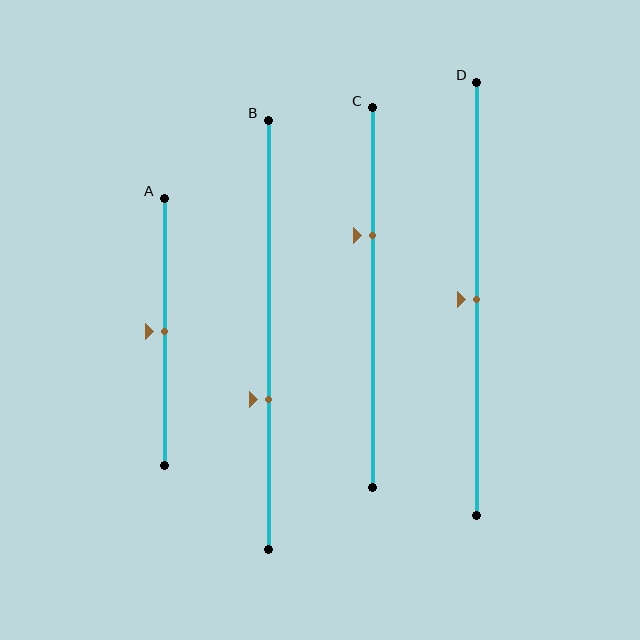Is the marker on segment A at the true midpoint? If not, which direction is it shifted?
Yes, the marker on segment A is at the true midpoint.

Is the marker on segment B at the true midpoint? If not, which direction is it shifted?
No, the marker on segment B is shifted downward by about 15% of the segment length.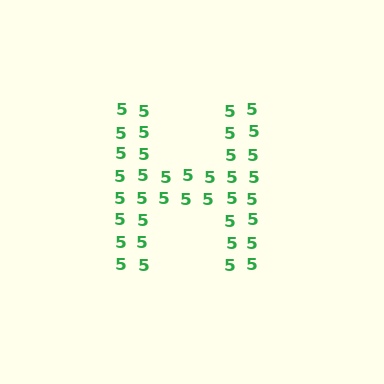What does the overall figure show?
The overall figure shows the letter H.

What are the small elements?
The small elements are digit 5's.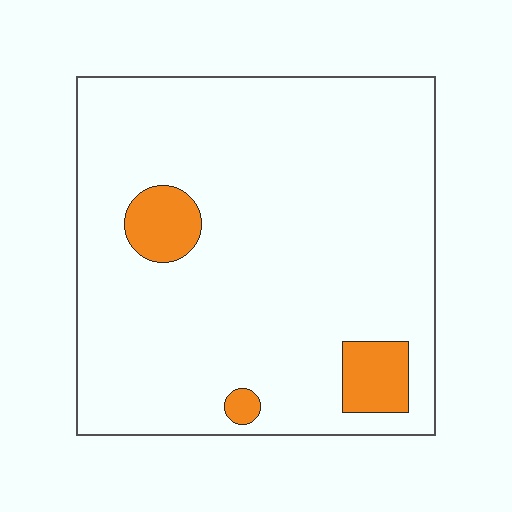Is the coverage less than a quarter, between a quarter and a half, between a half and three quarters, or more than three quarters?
Less than a quarter.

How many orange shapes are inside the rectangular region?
3.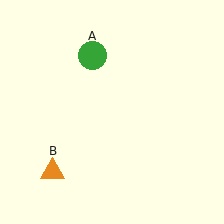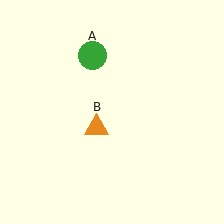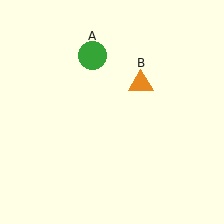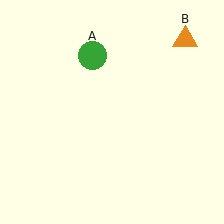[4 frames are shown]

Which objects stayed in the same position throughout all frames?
Green circle (object A) remained stationary.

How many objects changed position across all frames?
1 object changed position: orange triangle (object B).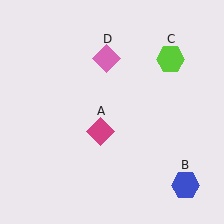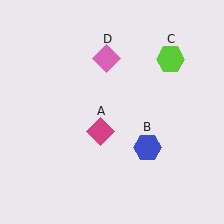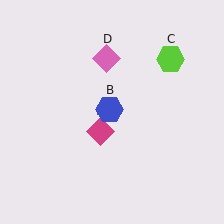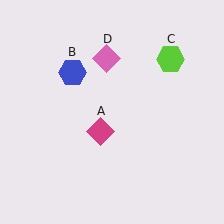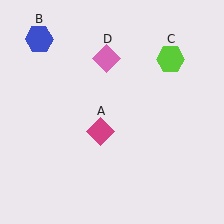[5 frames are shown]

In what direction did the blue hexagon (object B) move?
The blue hexagon (object B) moved up and to the left.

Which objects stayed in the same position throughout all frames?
Magenta diamond (object A) and lime hexagon (object C) and pink diamond (object D) remained stationary.